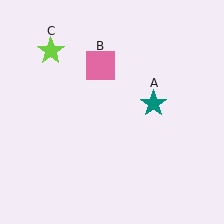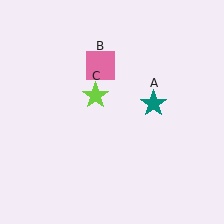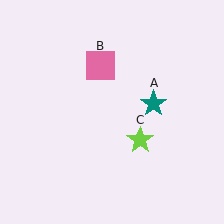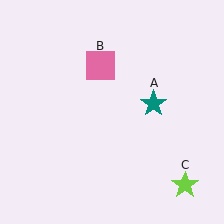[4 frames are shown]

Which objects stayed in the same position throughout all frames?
Teal star (object A) and pink square (object B) remained stationary.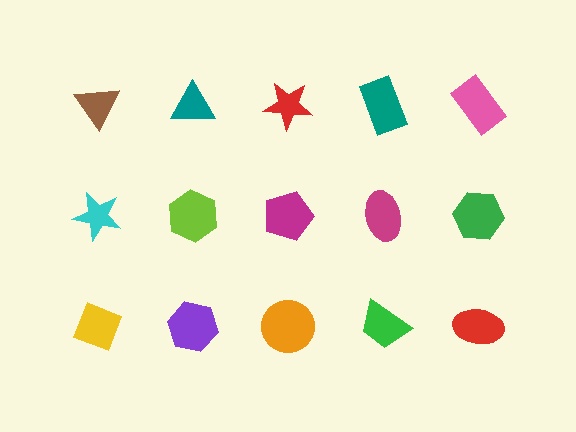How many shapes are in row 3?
5 shapes.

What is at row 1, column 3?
A red star.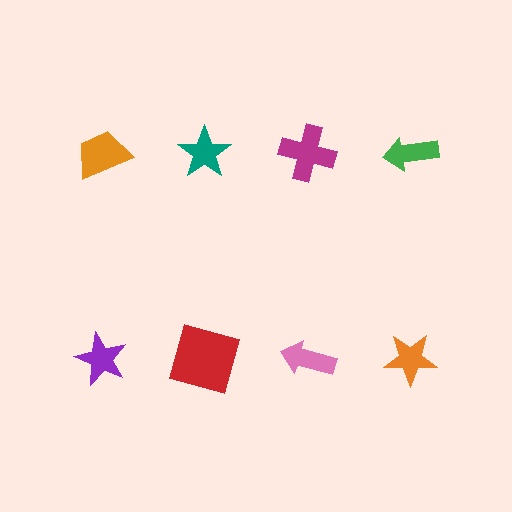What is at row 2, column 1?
A purple star.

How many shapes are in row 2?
4 shapes.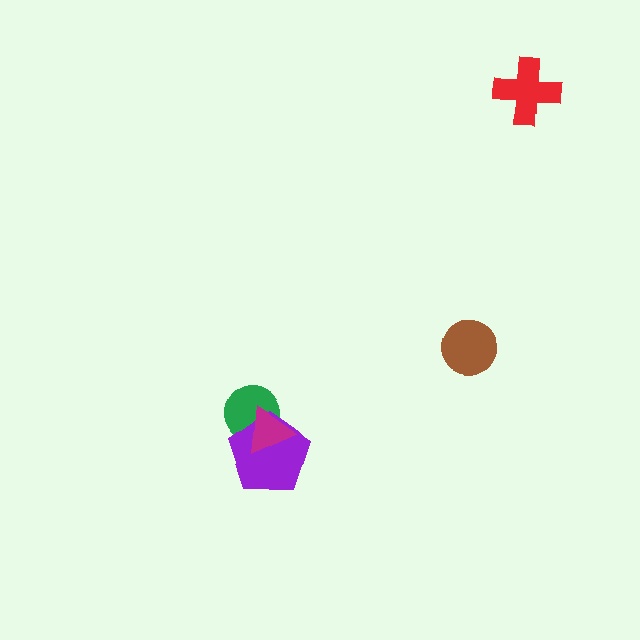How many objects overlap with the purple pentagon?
2 objects overlap with the purple pentagon.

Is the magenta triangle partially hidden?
No, no other shape covers it.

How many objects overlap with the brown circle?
0 objects overlap with the brown circle.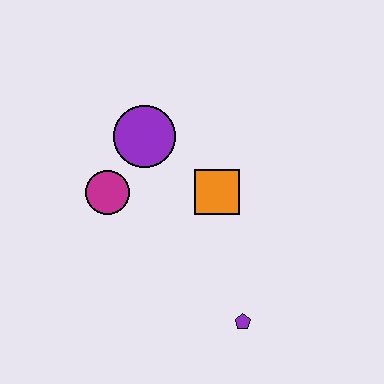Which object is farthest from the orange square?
The purple pentagon is farthest from the orange square.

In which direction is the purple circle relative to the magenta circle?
The purple circle is above the magenta circle.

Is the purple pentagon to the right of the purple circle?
Yes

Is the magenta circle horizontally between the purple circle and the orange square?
No